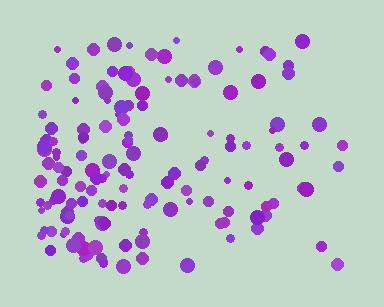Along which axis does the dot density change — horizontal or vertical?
Horizontal.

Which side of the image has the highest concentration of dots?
The left.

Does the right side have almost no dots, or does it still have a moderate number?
Still a moderate number, just noticeably fewer than the left.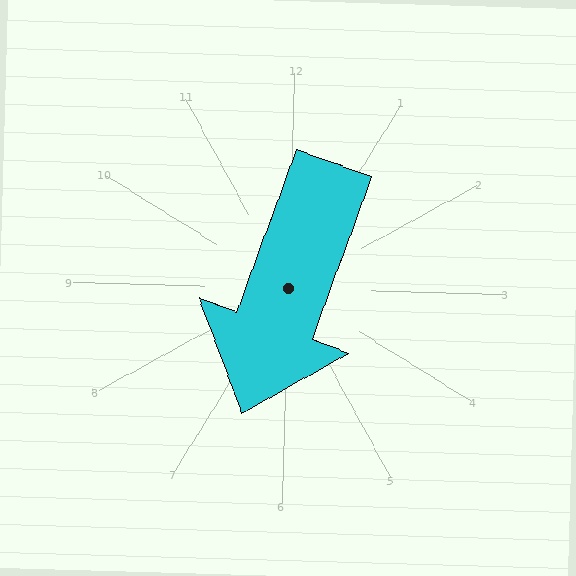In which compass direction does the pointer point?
South.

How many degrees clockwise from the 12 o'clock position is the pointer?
Approximately 199 degrees.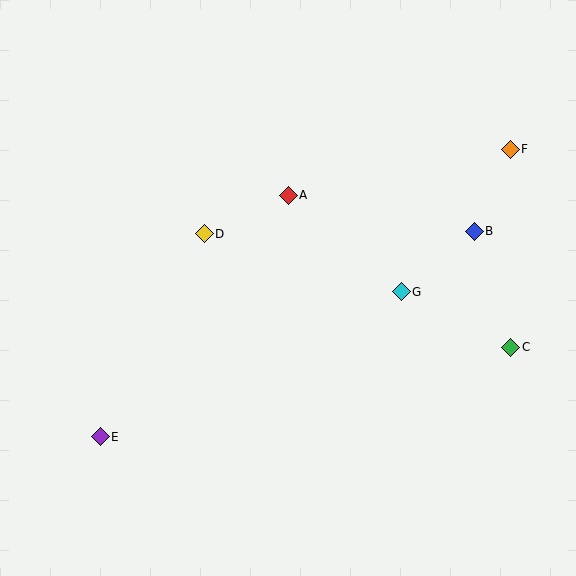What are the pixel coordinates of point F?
Point F is at (510, 149).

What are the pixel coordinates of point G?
Point G is at (401, 292).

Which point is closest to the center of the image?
Point A at (288, 195) is closest to the center.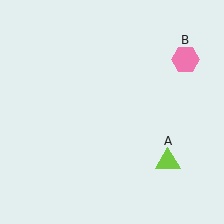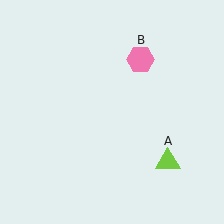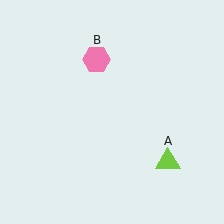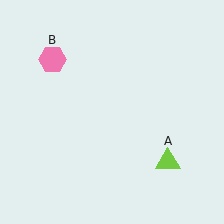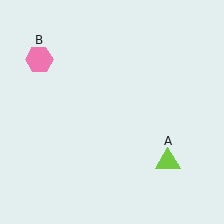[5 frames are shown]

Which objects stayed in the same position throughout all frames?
Lime triangle (object A) remained stationary.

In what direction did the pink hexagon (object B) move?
The pink hexagon (object B) moved left.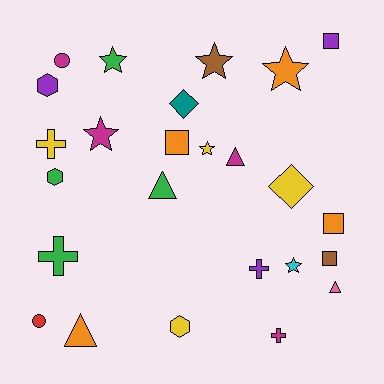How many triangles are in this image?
There are 4 triangles.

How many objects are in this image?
There are 25 objects.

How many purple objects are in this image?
There are 3 purple objects.